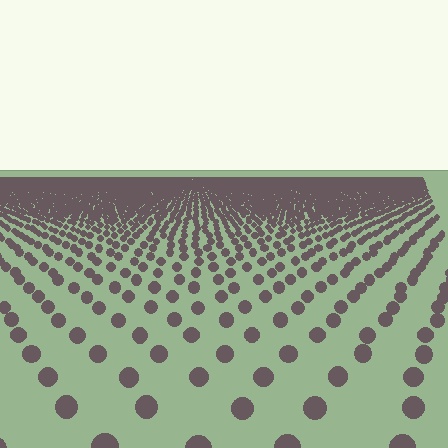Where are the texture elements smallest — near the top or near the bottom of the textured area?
Near the top.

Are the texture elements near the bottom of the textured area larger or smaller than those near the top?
Larger. Near the bottom, elements are closer to the viewer and appear at a bigger on-screen size.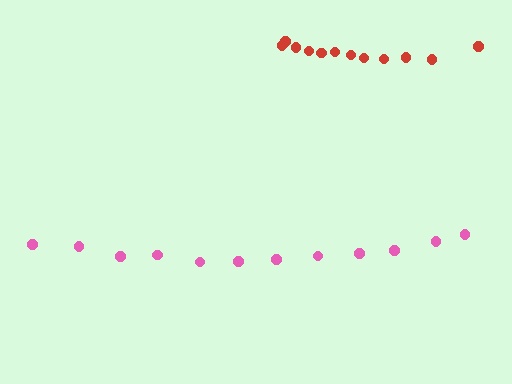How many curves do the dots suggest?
There are 2 distinct paths.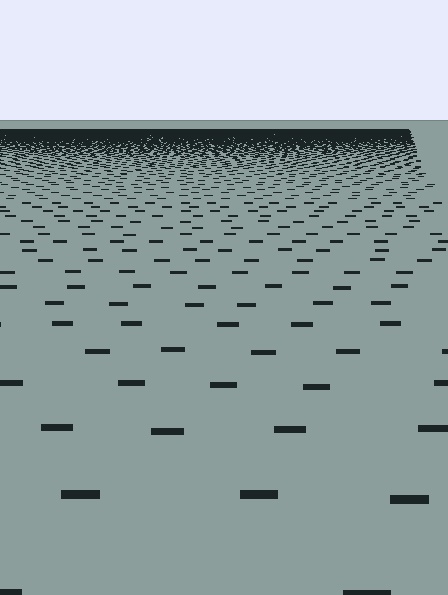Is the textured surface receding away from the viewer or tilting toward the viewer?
The surface is receding away from the viewer. Texture elements get smaller and denser toward the top.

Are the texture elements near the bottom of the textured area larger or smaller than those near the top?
Larger. Near the bottom, elements are closer to the viewer and appear at a bigger on-screen size.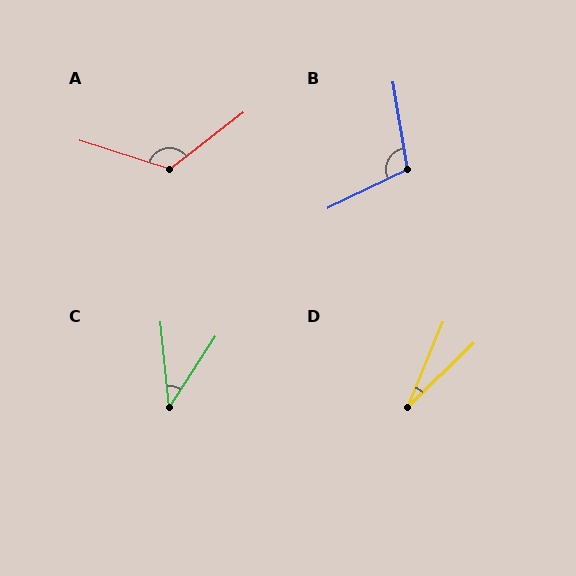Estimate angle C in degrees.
Approximately 38 degrees.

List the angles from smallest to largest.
D (23°), C (38°), B (107°), A (125°).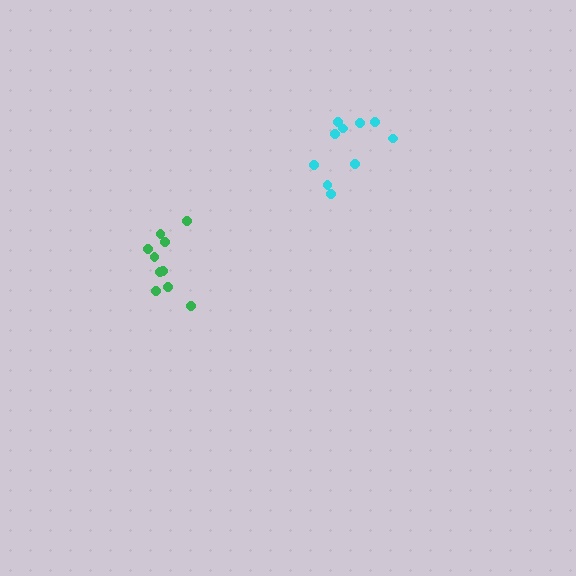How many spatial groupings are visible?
There are 2 spatial groupings.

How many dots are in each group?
Group 1: 10 dots, Group 2: 10 dots (20 total).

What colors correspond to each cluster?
The clusters are colored: cyan, green.